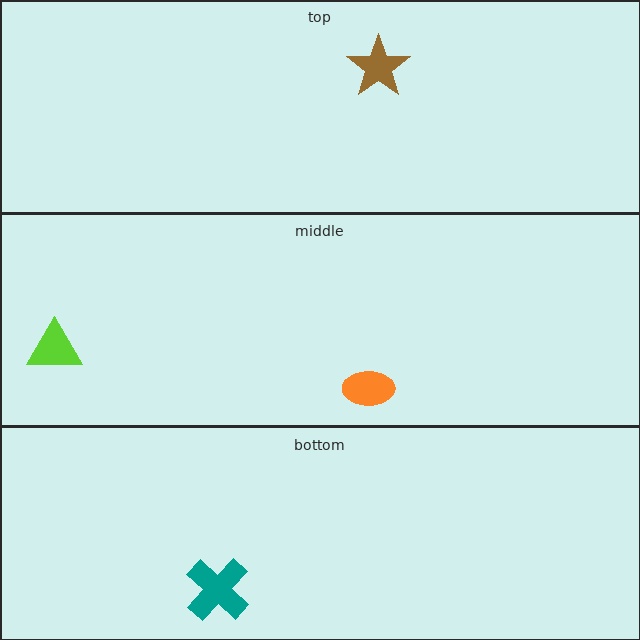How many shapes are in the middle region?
2.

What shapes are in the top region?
The brown star.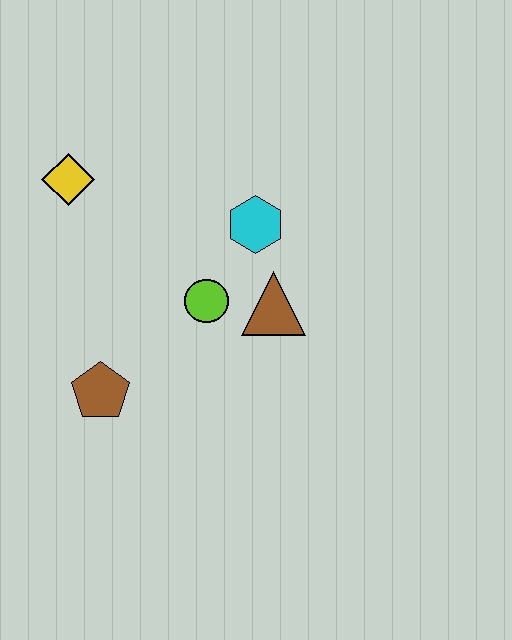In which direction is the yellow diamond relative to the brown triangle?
The yellow diamond is to the left of the brown triangle.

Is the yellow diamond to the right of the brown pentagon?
No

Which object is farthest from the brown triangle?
The yellow diamond is farthest from the brown triangle.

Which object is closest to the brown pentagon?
The lime circle is closest to the brown pentagon.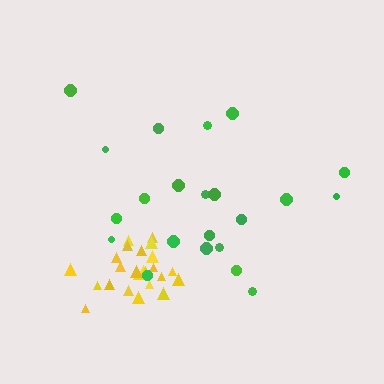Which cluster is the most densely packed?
Yellow.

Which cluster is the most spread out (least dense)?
Green.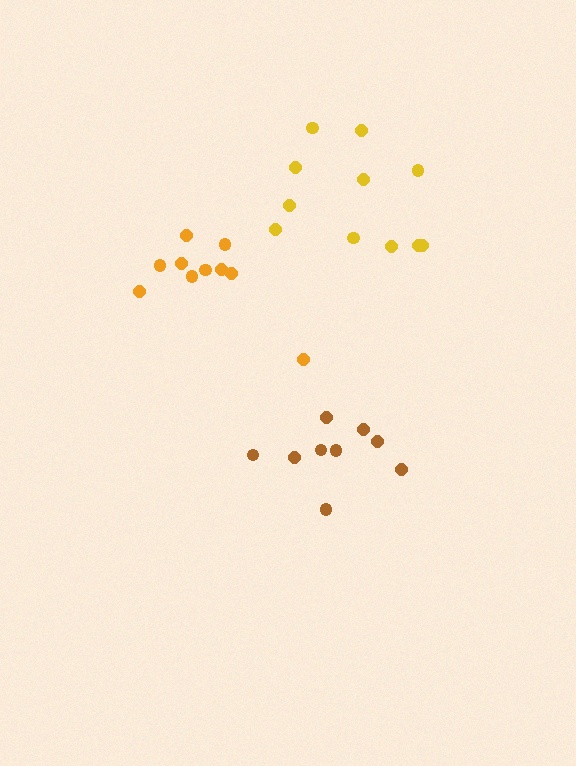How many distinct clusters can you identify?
There are 3 distinct clusters.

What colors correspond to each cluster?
The clusters are colored: yellow, brown, orange.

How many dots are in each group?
Group 1: 11 dots, Group 2: 9 dots, Group 3: 10 dots (30 total).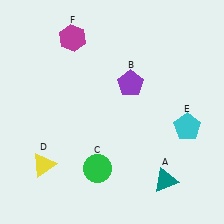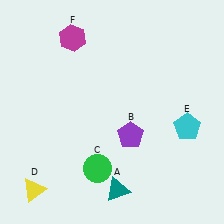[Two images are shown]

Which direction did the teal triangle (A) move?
The teal triangle (A) moved left.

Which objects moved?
The objects that moved are: the teal triangle (A), the purple pentagon (B), the yellow triangle (D).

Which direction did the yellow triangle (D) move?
The yellow triangle (D) moved down.